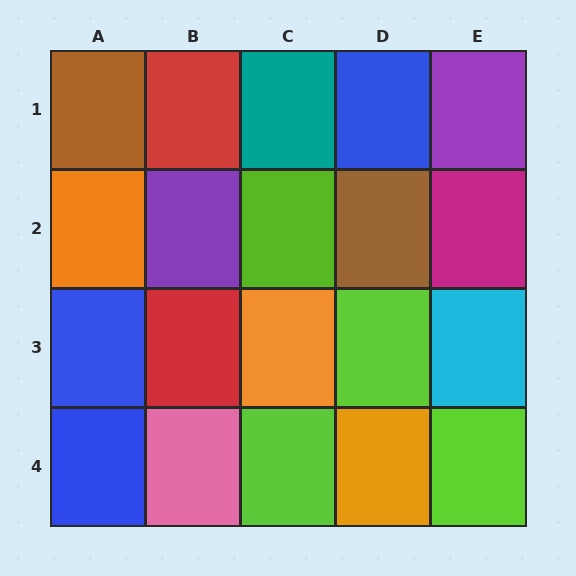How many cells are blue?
3 cells are blue.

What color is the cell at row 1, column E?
Purple.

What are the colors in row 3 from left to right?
Blue, red, orange, lime, cyan.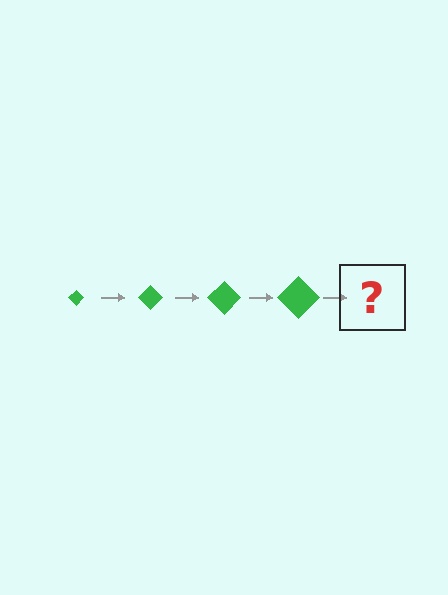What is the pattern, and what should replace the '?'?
The pattern is that the diamond gets progressively larger each step. The '?' should be a green diamond, larger than the previous one.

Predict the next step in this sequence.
The next step is a green diamond, larger than the previous one.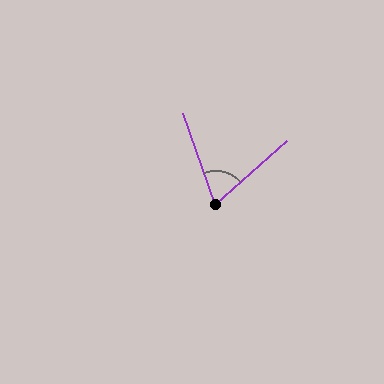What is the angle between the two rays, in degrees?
Approximately 68 degrees.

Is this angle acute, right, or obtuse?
It is acute.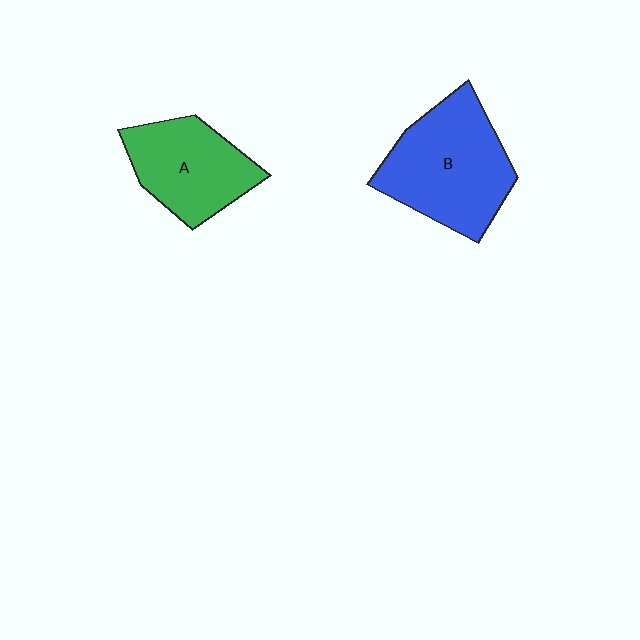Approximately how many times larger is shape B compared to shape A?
Approximately 1.3 times.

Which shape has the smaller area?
Shape A (green).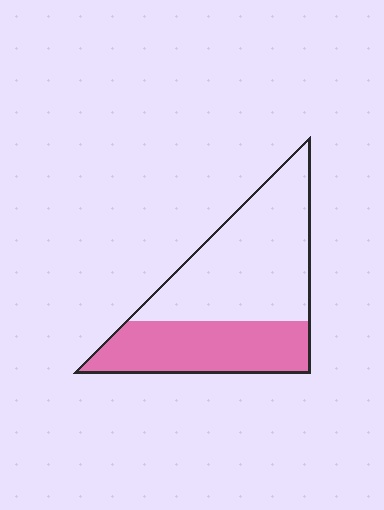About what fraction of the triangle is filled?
About two fifths (2/5).